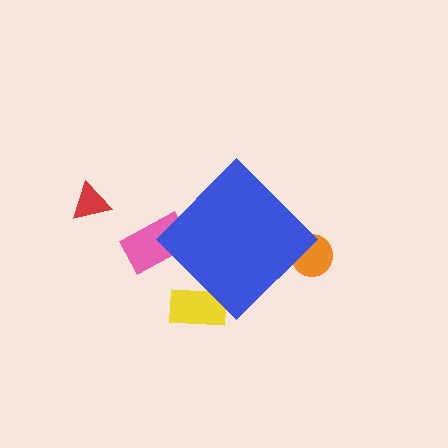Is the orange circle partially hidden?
Yes, the orange circle is partially hidden behind the blue diamond.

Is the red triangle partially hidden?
No, the red triangle is fully visible.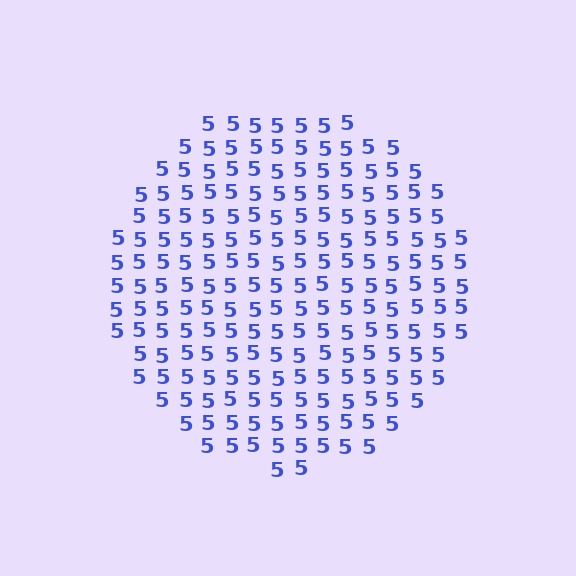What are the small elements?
The small elements are digit 5's.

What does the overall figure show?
The overall figure shows a circle.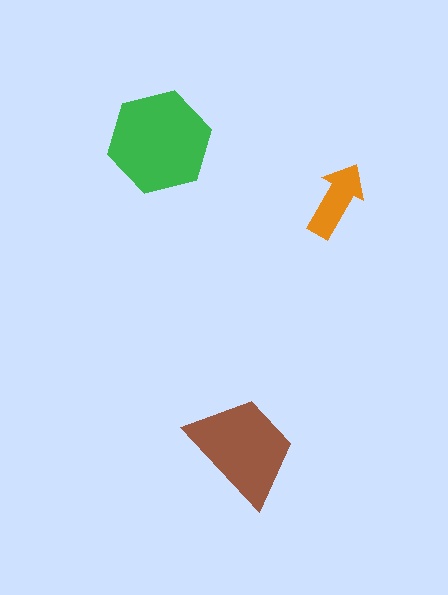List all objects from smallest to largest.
The orange arrow, the brown trapezoid, the green hexagon.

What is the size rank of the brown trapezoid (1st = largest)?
2nd.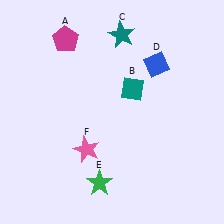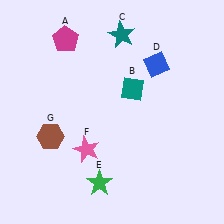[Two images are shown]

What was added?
A brown hexagon (G) was added in Image 2.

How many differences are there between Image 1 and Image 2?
There is 1 difference between the two images.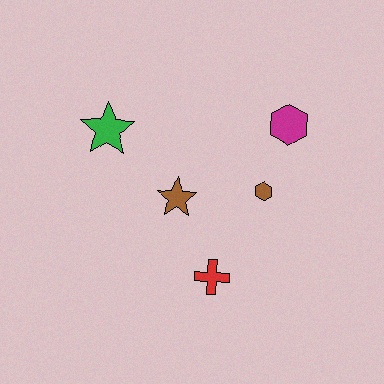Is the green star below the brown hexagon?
No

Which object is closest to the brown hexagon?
The magenta hexagon is closest to the brown hexagon.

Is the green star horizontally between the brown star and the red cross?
No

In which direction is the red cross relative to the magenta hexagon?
The red cross is below the magenta hexagon.